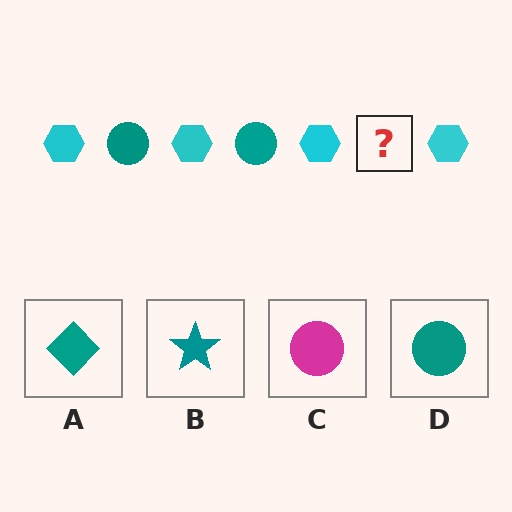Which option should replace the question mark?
Option D.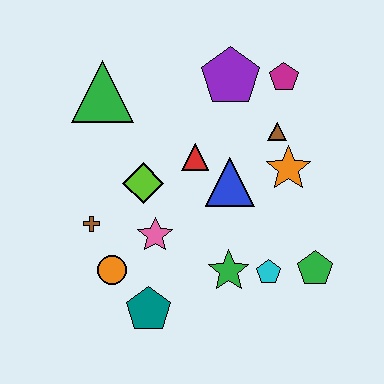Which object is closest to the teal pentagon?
The orange circle is closest to the teal pentagon.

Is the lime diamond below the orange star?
Yes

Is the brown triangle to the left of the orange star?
Yes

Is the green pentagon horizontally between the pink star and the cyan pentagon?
No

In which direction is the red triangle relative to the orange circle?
The red triangle is above the orange circle.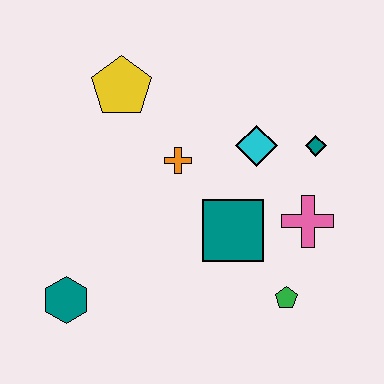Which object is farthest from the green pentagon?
The yellow pentagon is farthest from the green pentagon.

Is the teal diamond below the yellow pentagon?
Yes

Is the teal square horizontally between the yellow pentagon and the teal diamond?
Yes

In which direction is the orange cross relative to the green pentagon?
The orange cross is above the green pentagon.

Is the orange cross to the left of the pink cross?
Yes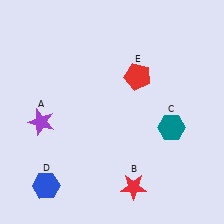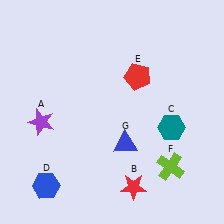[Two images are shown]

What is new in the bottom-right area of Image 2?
A lime cross (F) was added in the bottom-right area of Image 2.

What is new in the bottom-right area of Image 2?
A blue triangle (G) was added in the bottom-right area of Image 2.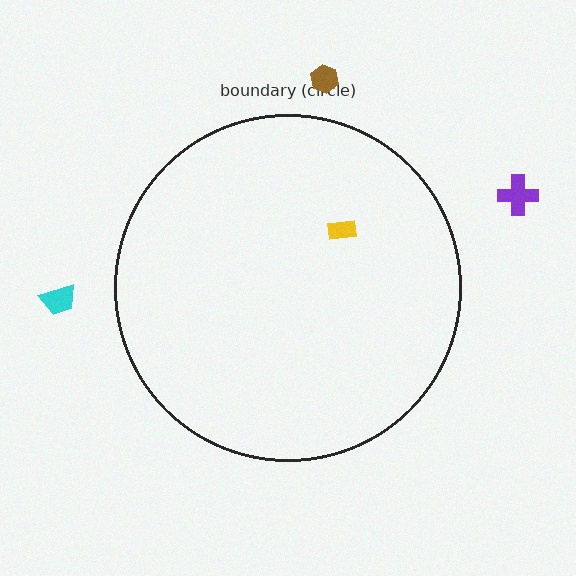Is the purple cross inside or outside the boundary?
Outside.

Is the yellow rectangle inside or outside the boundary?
Inside.